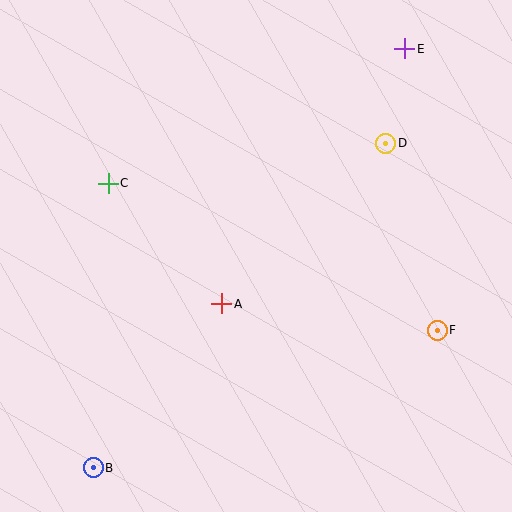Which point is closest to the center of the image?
Point A at (222, 304) is closest to the center.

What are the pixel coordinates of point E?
Point E is at (405, 49).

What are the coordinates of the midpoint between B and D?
The midpoint between B and D is at (239, 306).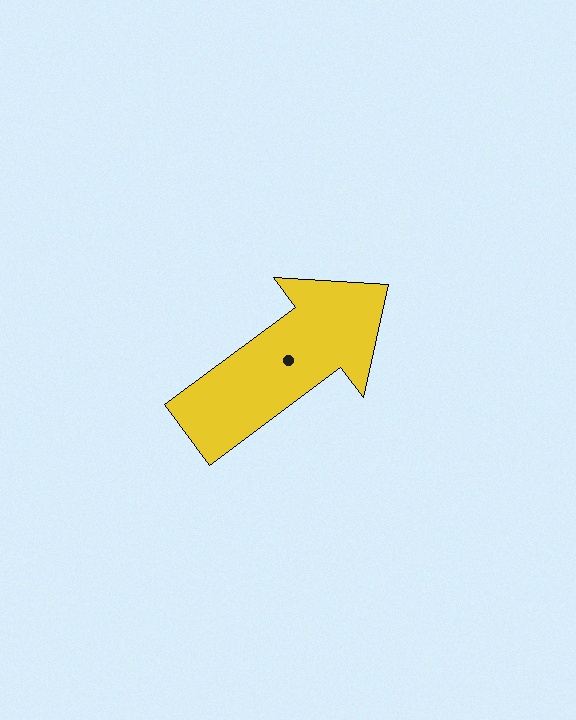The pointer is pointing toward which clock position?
Roughly 2 o'clock.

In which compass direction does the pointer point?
Northeast.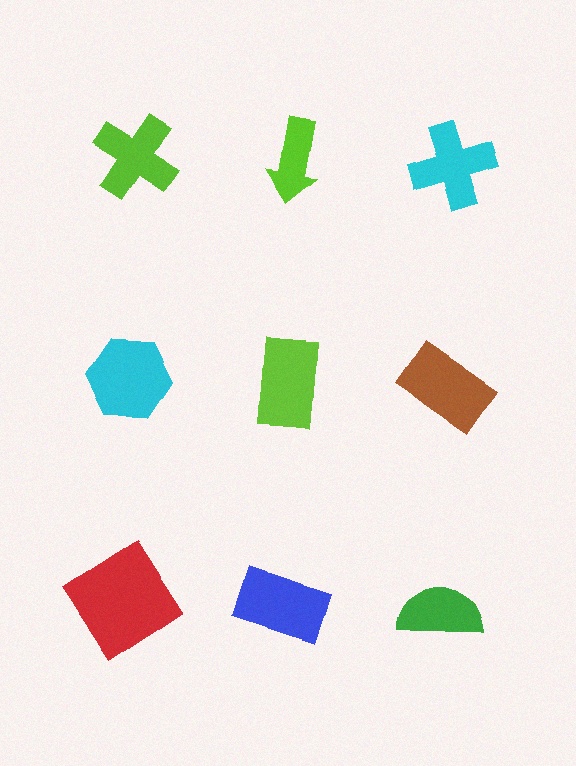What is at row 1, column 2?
A lime arrow.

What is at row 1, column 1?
A lime cross.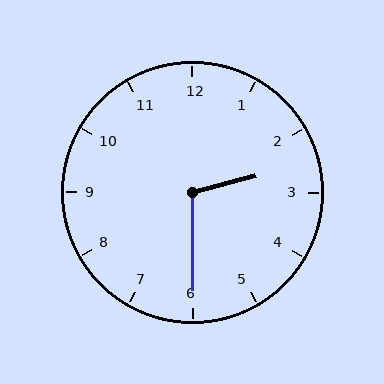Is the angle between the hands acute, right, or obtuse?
It is obtuse.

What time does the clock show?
2:30.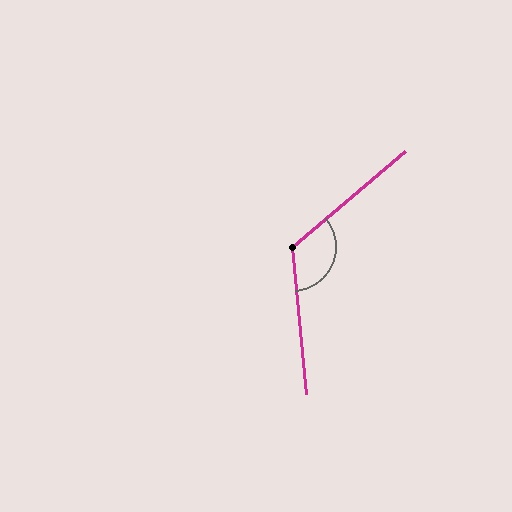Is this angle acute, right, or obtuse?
It is obtuse.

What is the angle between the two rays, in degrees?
Approximately 125 degrees.